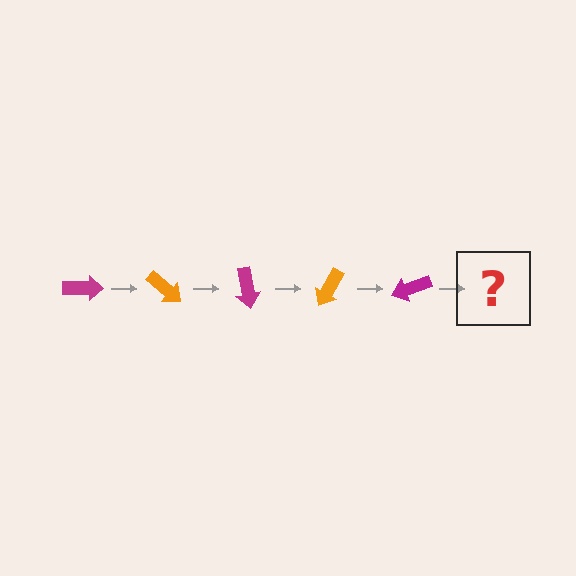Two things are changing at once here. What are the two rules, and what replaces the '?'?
The two rules are that it rotates 40 degrees each step and the color cycles through magenta and orange. The '?' should be an orange arrow, rotated 200 degrees from the start.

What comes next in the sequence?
The next element should be an orange arrow, rotated 200 degrees from the start.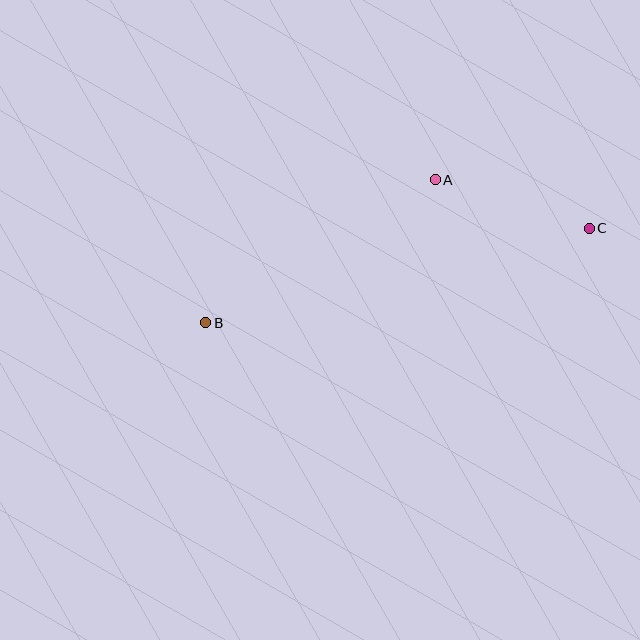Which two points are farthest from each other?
Points B and C are farthest from each other.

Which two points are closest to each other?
Points A and C are closest to each other.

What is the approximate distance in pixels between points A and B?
The distance between A and B is approximately 270 pixels.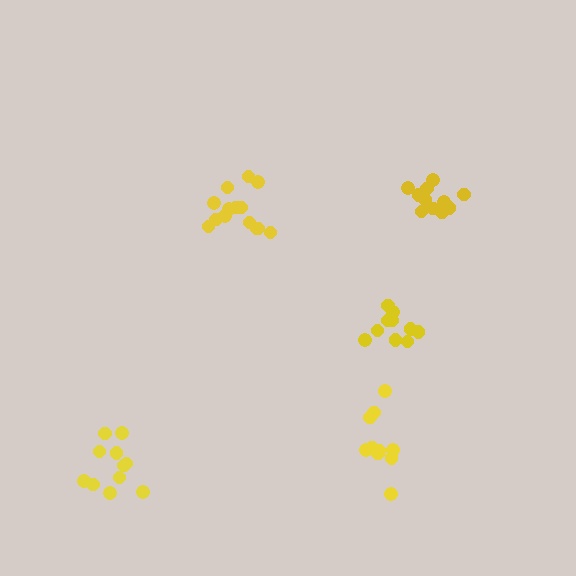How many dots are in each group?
Group 1: 14 dots, Group 2: 14 dots, Group 3: 10 dots, Group 4: 10 dots, Group 5: 11 dots (59 total).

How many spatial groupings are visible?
There are 5 spatial groupings.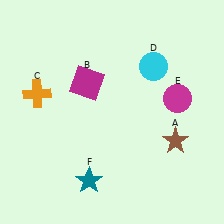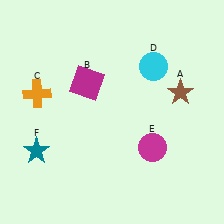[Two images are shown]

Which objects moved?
The objects that moved are: the brown star (A), the magenta circle (E), the teal star (F).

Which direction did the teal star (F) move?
The teal star (F) moved left.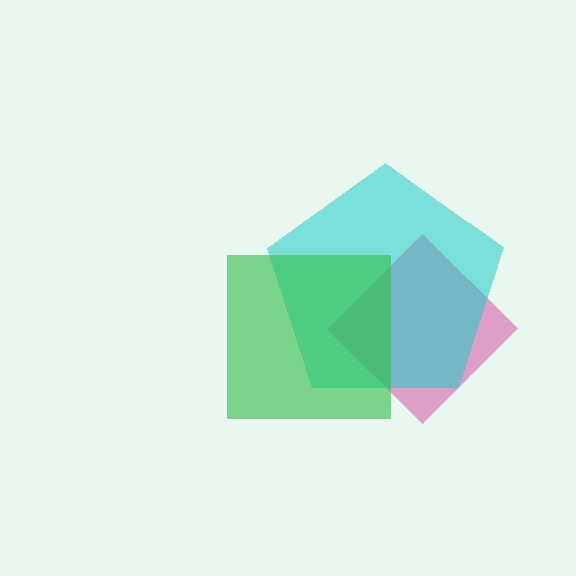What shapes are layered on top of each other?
The layered shapes are: a magenta diamond, a cyan pentagon, a green square.